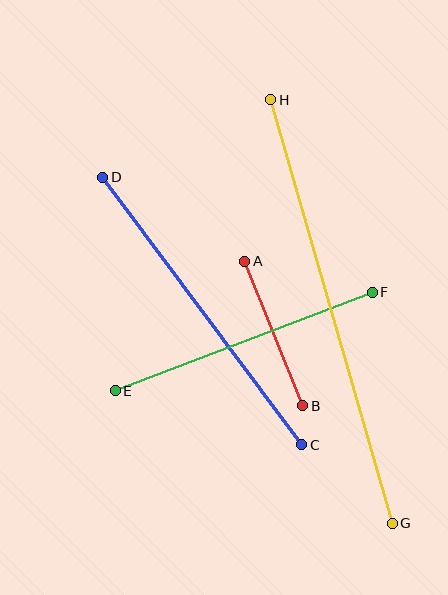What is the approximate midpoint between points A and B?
The midpoint is at approximately (274, 334) pixels.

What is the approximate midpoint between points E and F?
The midpoint is at approximately (244, 342) pixels.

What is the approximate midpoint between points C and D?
The midpoint is at approximately (202, 311) pixels.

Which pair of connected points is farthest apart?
Points G and H are farthest apart.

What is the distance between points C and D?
The distance is approximately 333 pixels.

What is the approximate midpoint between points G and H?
The midpoint is at approximately (331, 312) pixels.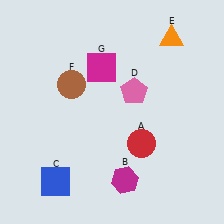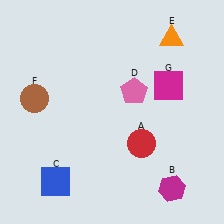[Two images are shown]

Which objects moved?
The objects that moved are: the magenta hexagon (B), the brown circle (F), the magenta square (G).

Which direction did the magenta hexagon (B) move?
The magenta hexagon (B) moved right.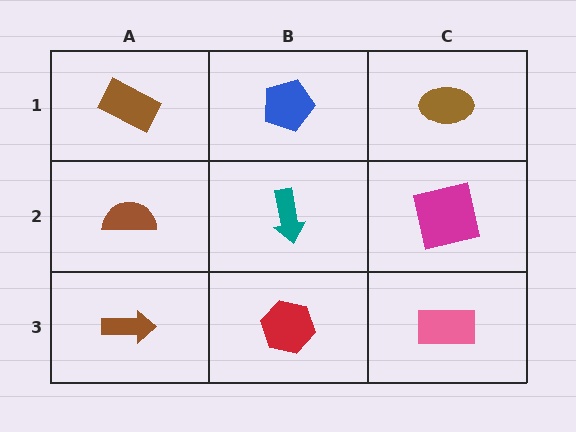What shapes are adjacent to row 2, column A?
A brown rectangle (row 1, column A), a brown arrow (row 3, column A), a teal arrow (row 2, column B).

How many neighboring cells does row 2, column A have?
3.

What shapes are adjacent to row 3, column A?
A brown semicircle (row 2, column A), a red hexagon (row 3, column B).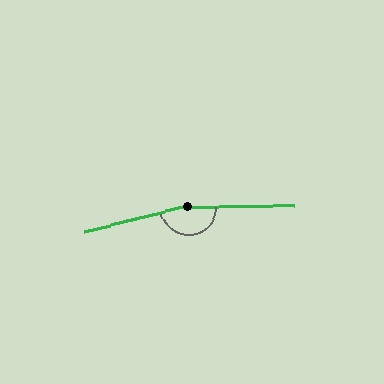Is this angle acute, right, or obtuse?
It is obtuse.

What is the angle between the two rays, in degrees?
Approximately 166 degrees.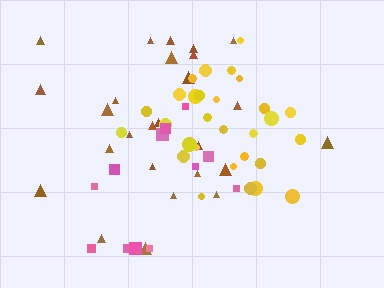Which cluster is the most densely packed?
Yellow.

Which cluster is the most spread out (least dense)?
Pink.